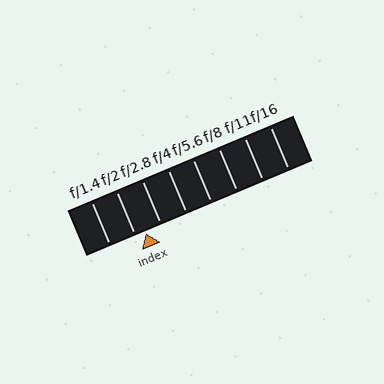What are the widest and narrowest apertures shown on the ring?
The widest aperture shown is f/1.4 and the narrowest is f/16.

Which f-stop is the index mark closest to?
The index mark is closest to f/2.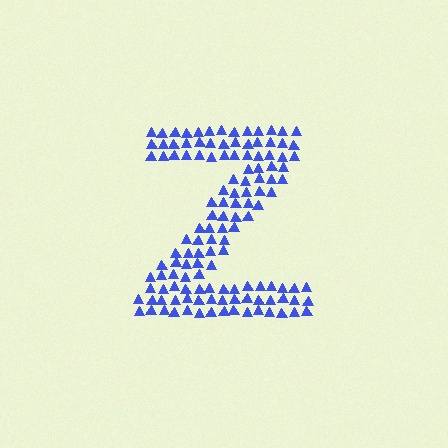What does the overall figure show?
The overall figure shows the letter Z.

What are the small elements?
The small elements are triangles.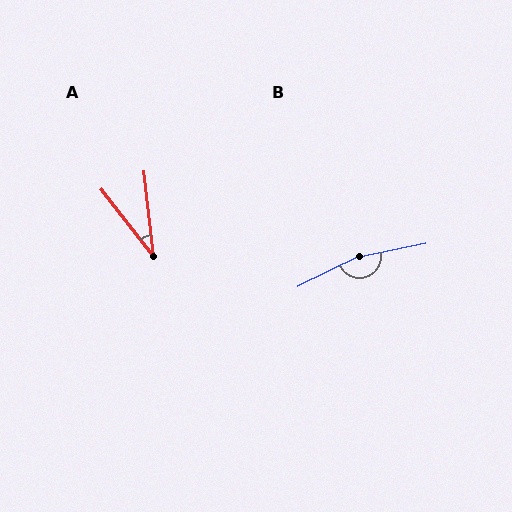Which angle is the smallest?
A, at approximately 32 degrees.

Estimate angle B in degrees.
Approximately 165 degrees.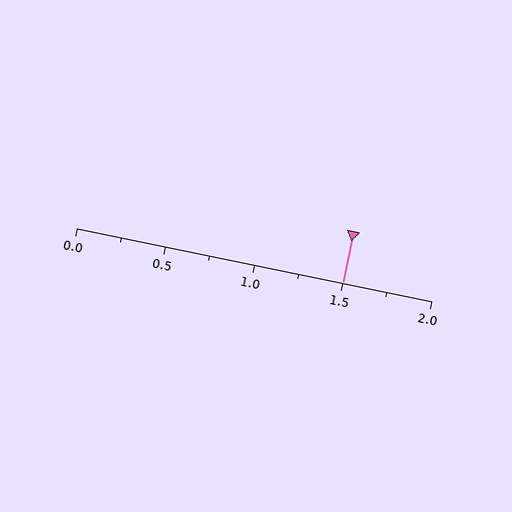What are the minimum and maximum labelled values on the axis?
The axis runs from 0.0 to 2.0.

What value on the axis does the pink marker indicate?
The marker indicates approximately 1.5.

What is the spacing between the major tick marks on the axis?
The major ticks are spaced 0.5 apart.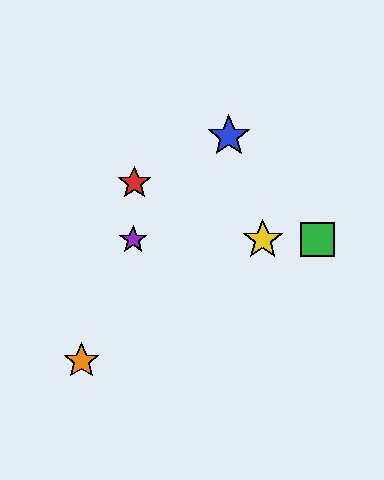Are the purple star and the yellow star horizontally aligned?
Yes, both are at y≈240.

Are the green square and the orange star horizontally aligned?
No, the green square is at y≈240 and the orange star is at y≈361.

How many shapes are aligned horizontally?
3 shapes (the green square, the yellow star, the purple star) are aligned horizontally.